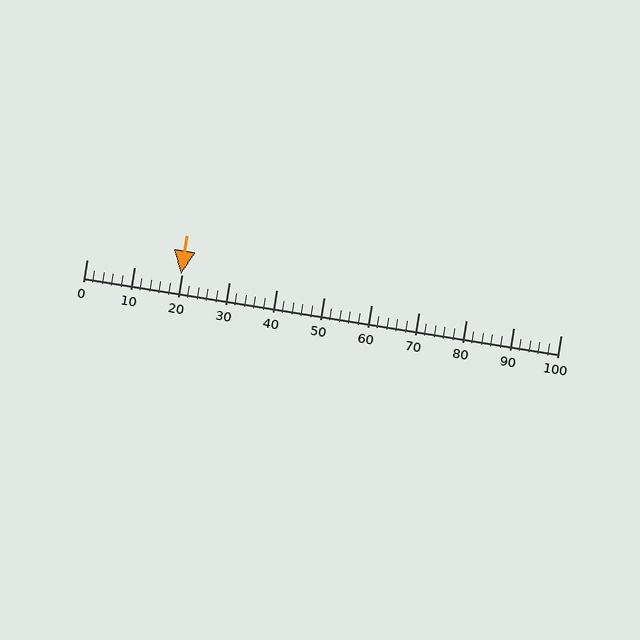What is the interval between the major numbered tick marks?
The major tick marks are spaced 10 units apart.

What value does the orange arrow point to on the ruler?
The orange arrow points to approximately 20.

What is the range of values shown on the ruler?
The ruler shows values from 0 to 100.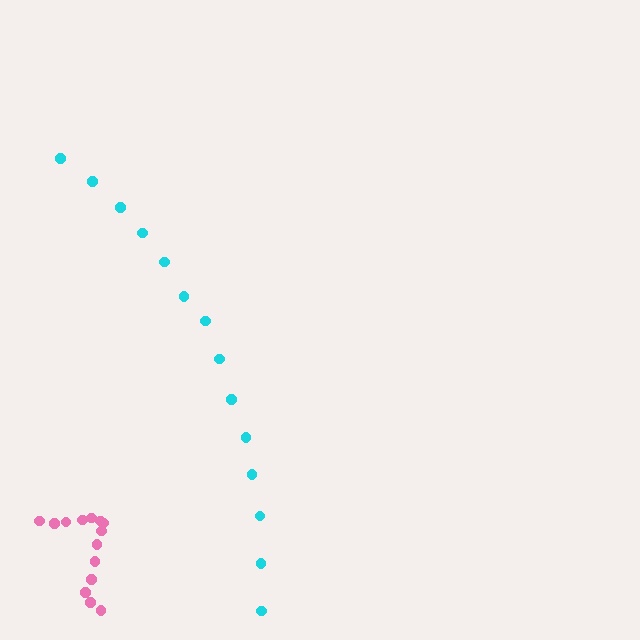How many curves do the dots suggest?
There are 2 distinct paths.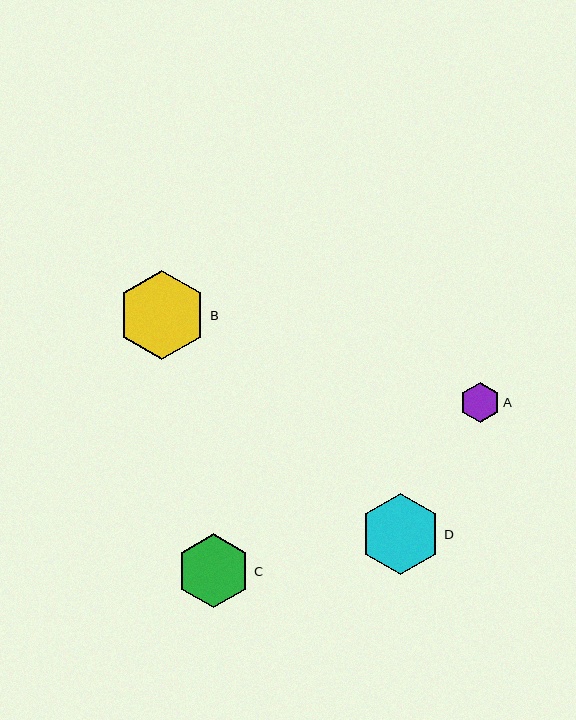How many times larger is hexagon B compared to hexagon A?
Hexagon B is approximately 2.2 times the size of hexagon A.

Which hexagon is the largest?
Hexagon B is the largest with a size of approximately 89 pixels.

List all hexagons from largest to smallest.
From largest to smallest: B, D, C, A.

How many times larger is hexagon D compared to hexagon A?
Hexagon D is approximately 2.0 times the size of hexagon A.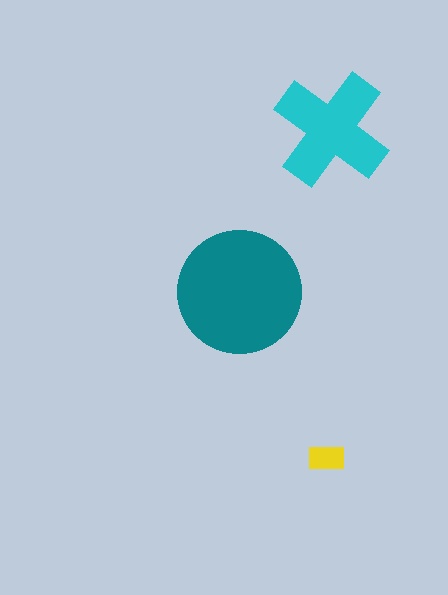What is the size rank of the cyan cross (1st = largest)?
2nd.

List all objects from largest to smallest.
The teal circle, the cyan cross, the yellow rectangle.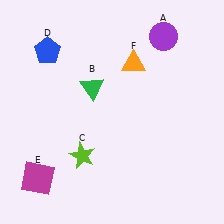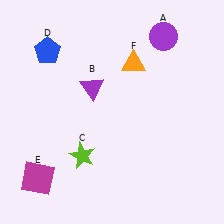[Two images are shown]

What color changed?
The triangle (B) changed from green in Image 1 to purple in Image 2.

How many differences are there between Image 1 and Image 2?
There is 1 difference between the two images.